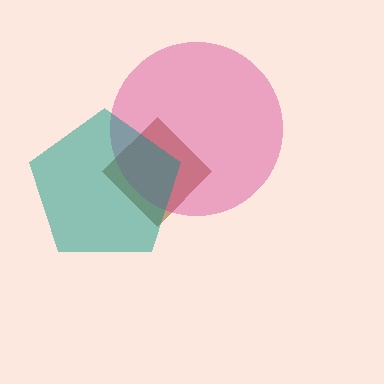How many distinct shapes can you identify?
There are 3 distinct shapes: a brown diamond, a magenta circle, a teal pentagon.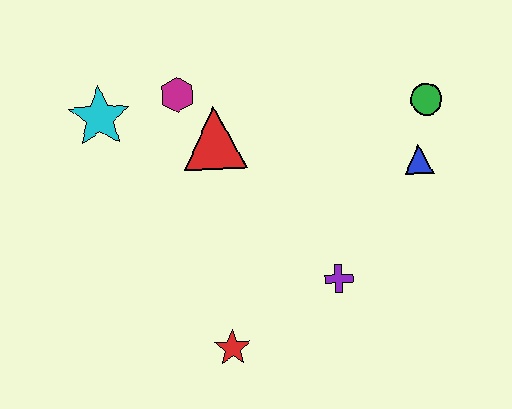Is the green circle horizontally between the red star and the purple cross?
No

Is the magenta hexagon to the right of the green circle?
No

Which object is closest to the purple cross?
The red star is closest to the purple cross.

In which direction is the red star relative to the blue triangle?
The red star is to the left of the blue triangle.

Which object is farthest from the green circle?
The cyan star is farthest from the green circle.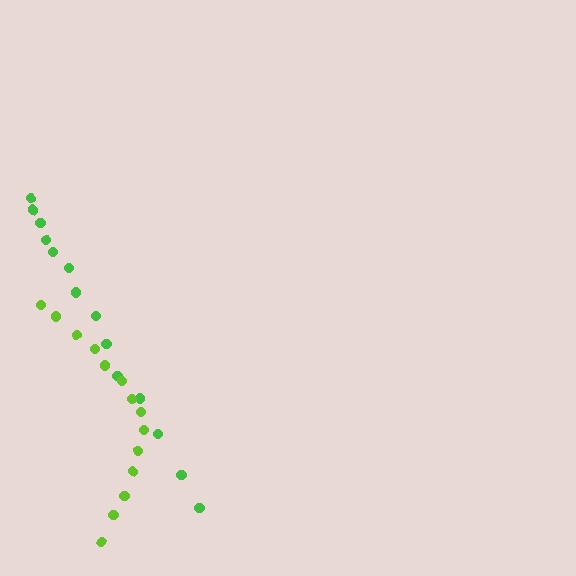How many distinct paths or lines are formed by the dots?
There are 2 distinct paths.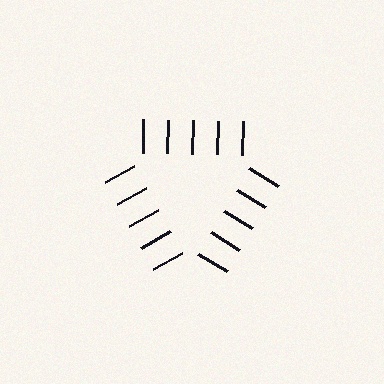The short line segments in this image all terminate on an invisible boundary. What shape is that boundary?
An illusory triangle — the line segments terminate on its edges but no continuous stroke is drawn.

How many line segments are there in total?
15 — 5 along each of the 3 edges.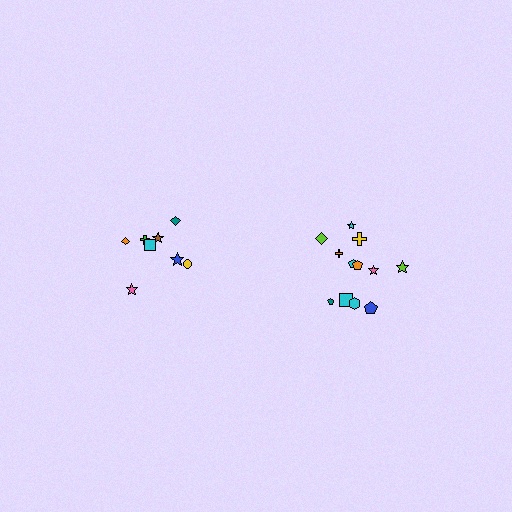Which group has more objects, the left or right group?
The right group.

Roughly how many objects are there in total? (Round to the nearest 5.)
Roughly 20 objects in total.